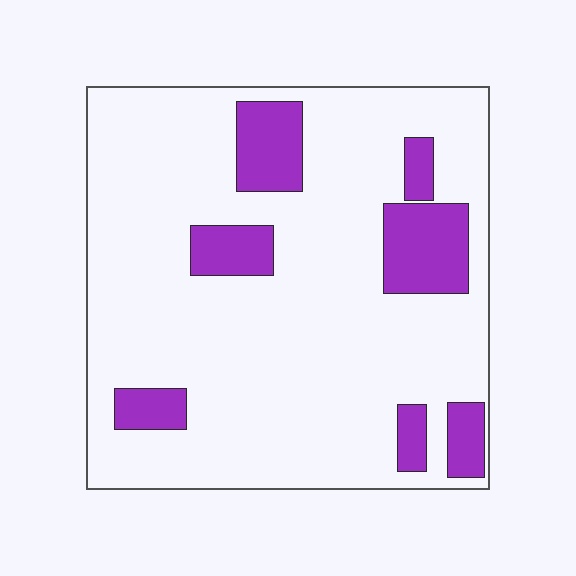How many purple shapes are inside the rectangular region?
7.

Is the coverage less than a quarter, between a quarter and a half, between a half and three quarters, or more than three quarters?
Less than a quarter.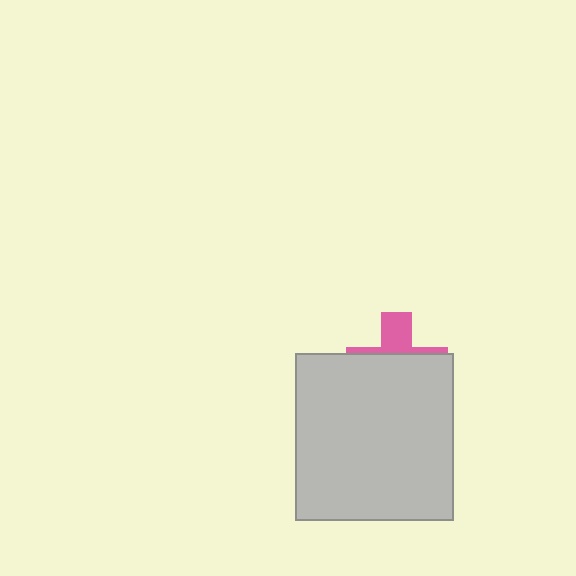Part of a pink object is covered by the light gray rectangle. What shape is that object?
It is a cross.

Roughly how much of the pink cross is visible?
A small part of it is visible (roughly 32%).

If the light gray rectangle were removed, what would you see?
You would see the complete pink cross.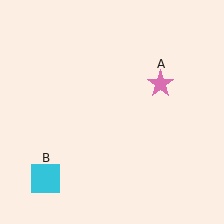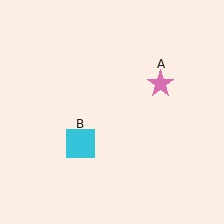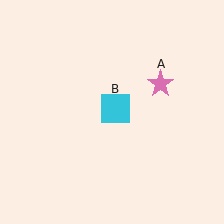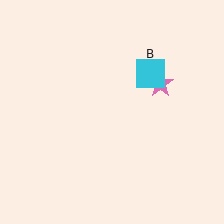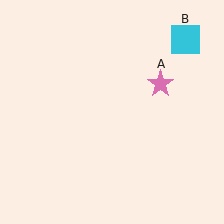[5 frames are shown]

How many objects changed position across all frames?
1 object changed position: cyan square (object B).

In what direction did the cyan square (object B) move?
The cyan square (object B) moved up and to the right.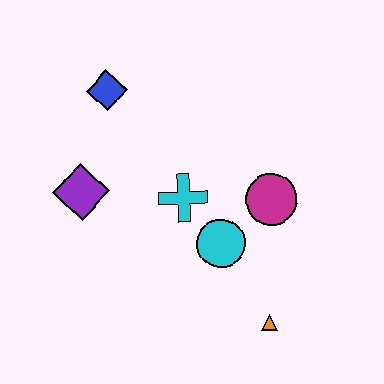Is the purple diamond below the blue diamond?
Yes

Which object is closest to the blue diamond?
The purple diamond is closest to the blue diamond.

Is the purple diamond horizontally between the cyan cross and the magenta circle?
No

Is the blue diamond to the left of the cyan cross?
Yes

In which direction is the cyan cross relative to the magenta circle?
The cyan cross is to the left of the magenta circle.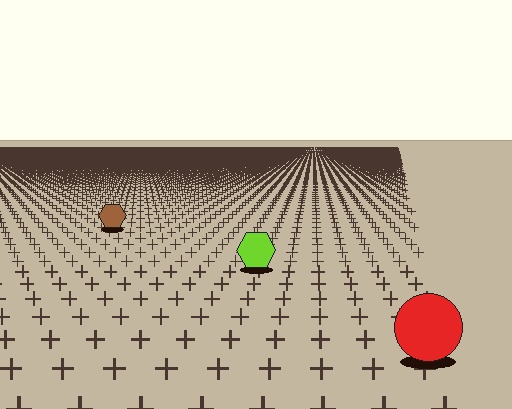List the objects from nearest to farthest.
From nearest to farthest: the red circle, the lime hexagon, the brown hexagon.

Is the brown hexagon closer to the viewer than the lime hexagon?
No. The lime hexagon is closer — you can tell from the texture gradient: the ground texture is coarser near it.